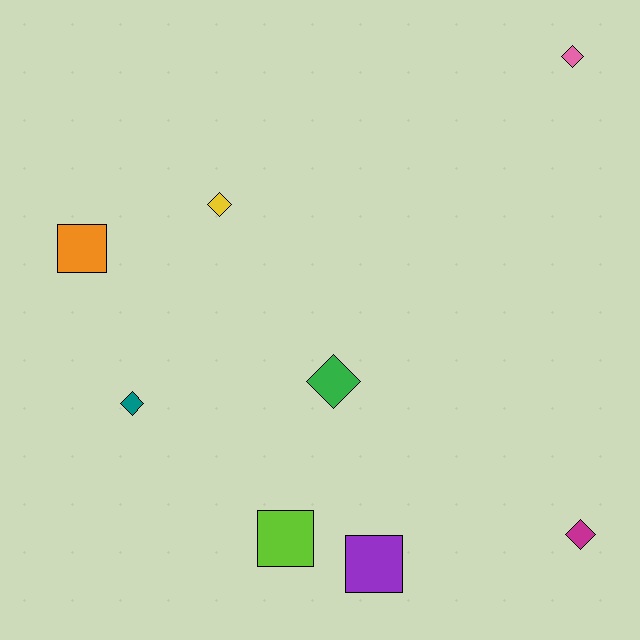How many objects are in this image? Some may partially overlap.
There are 8 objects.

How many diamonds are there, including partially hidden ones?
There are 5 diamonds.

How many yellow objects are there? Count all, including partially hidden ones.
There is 1 yellow object.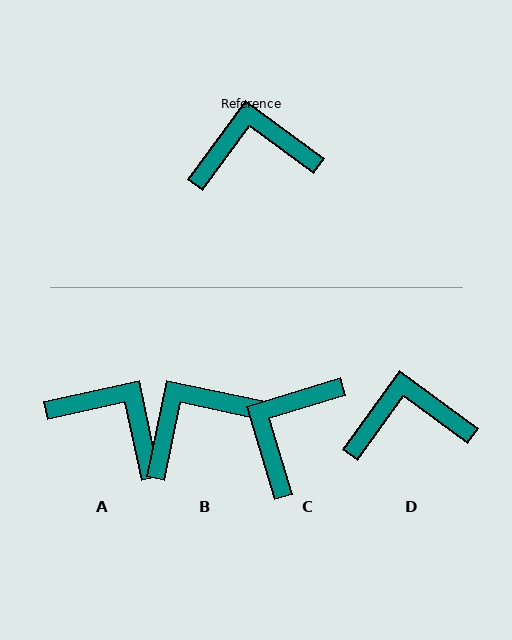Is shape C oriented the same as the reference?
No, it is off by about 53 degrees.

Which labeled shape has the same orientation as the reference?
D.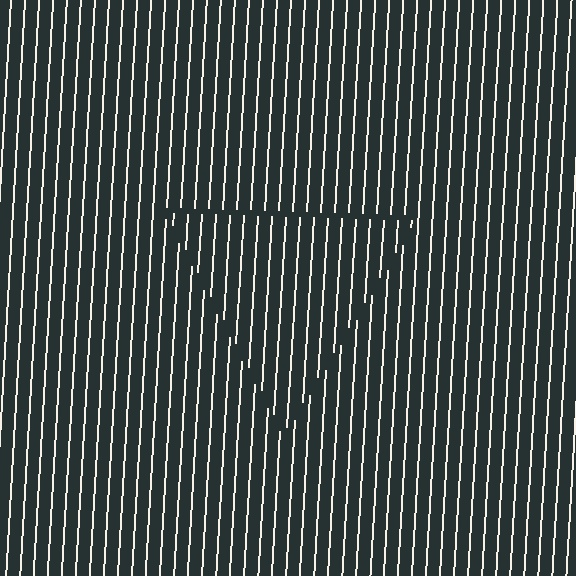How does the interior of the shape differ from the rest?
The interior of the shape contains the same grating, shifted by half a period — the contour is defined by the phase discontinuity where line-ends from the inner and outer gratings abut.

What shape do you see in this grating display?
An illusory triangle. The interior of the shape contains the same grating, shifted by half a period — the contour is defined by the phase discontinuity where line-ends from the inner and outer gratings abut.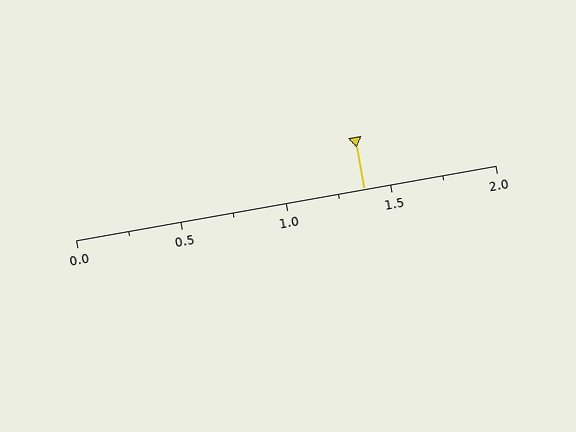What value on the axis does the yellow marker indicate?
The marker indicates approximately 1.38.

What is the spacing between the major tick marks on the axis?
The major ticks are spaced 0.5 apart.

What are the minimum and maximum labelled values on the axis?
The axis runs from 0.0 to 2.0.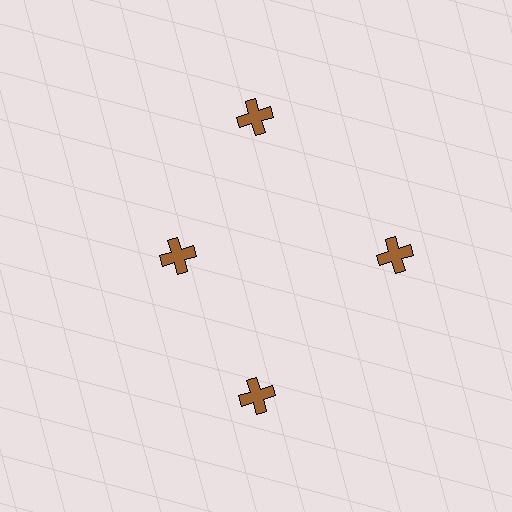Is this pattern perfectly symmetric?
No. The 4 brown crosses are arranged in a ring, but one element near the 9 o'clock position is pulled inward toward the center, breaking the 4-fold rotational symmetry.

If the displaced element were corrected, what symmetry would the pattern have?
It would have 4-fold rotational symmetry — the pattern would map onto itself every 90 degrees.